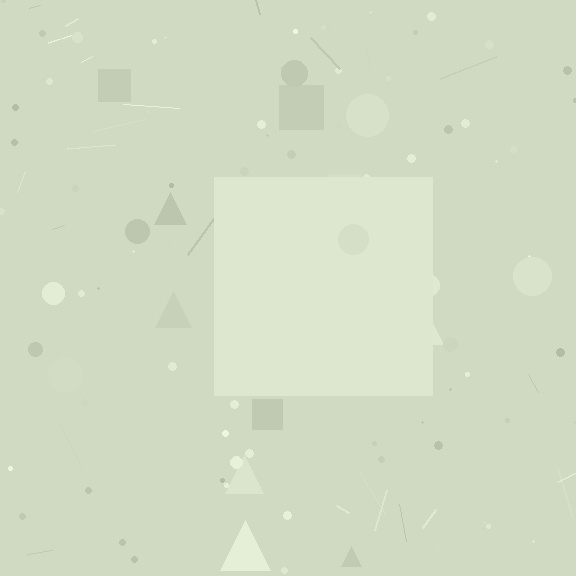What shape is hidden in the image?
A square is hidden in the image.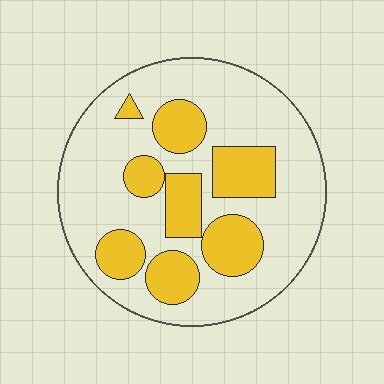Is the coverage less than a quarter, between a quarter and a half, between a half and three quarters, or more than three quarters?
Between a quarter and a half.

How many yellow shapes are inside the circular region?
8.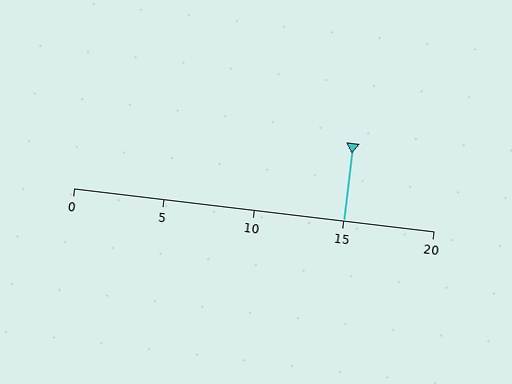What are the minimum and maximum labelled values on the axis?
The axis runs from 0 to 20.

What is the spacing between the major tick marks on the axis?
The major ticks are spaced 5 apart.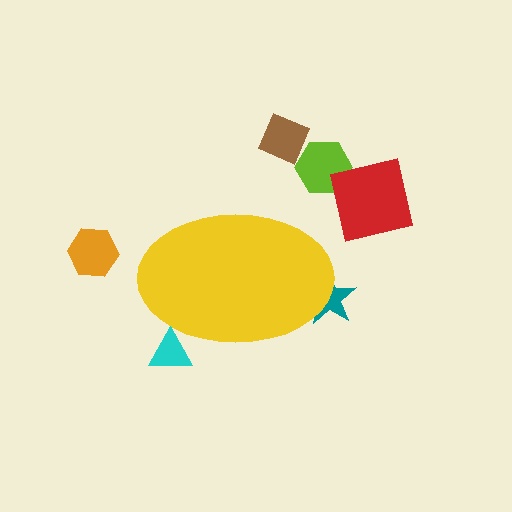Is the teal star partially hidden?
Yes, the teal star is partially hidden behind the yellow ellipse.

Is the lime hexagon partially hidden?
No, the lime hexagon is fully visible.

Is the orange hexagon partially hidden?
No, the orange hexagon is fully visible.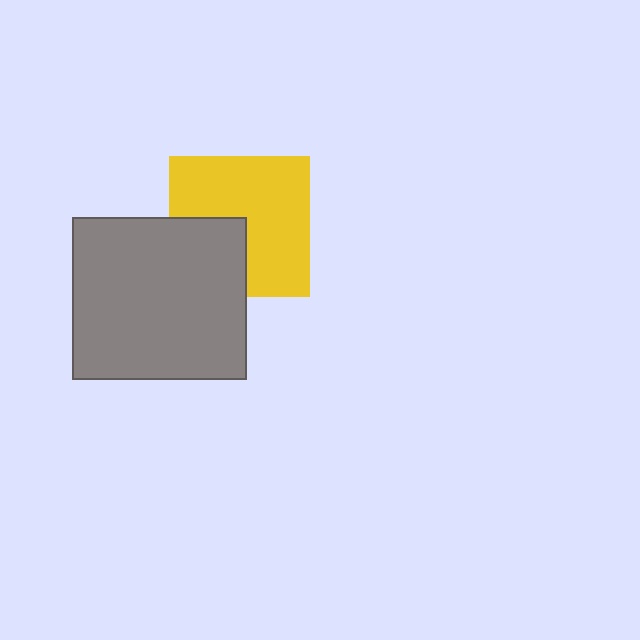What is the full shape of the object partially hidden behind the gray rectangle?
The partially hidden object is a yellow square.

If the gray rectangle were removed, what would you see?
You would see the complete yellow square.